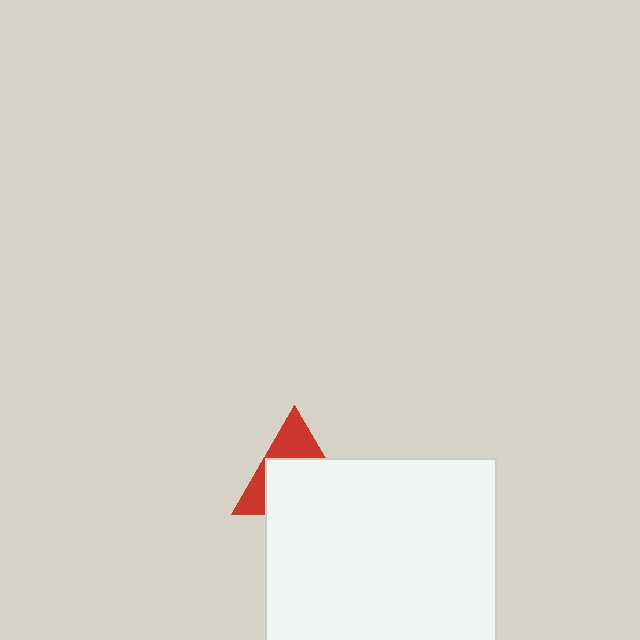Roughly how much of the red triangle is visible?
A small part of it is visible (roughly 38%).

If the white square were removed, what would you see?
You would see the complete red triangle.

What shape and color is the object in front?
The object in front is a white square.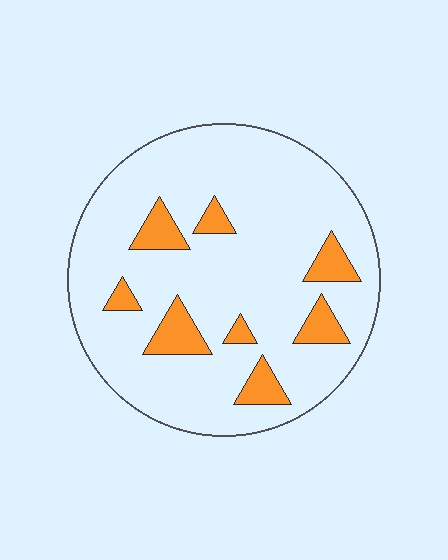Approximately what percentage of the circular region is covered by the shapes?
Approximately 15%.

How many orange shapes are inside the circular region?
8.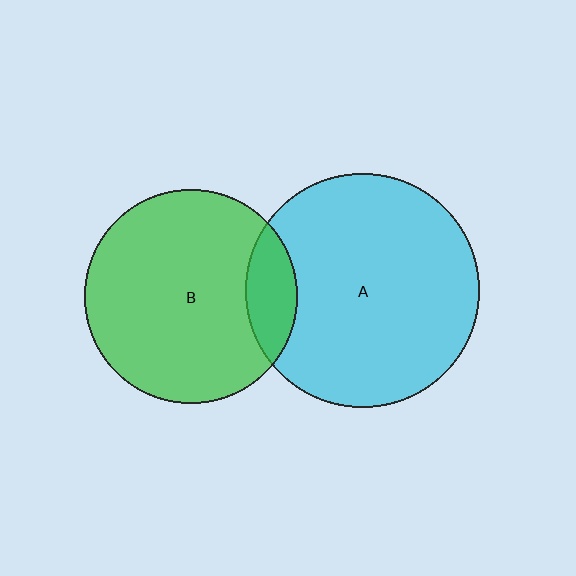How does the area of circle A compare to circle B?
Approximately 1.2 times.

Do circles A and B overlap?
Yes.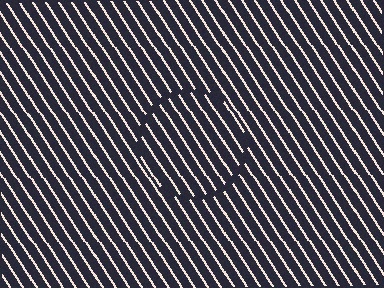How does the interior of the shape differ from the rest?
The interior of the shape contains the same grating, shifted by half a period — the contour is defined by the phase discontinuity where line-ends from the inner and outer gratings abut.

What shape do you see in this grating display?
An illusory circle. The interior of the shape contains the same grating, shifted by half a period — the contour is defined by the phase discontinuity where line-ends from the inner and outer gratings abut.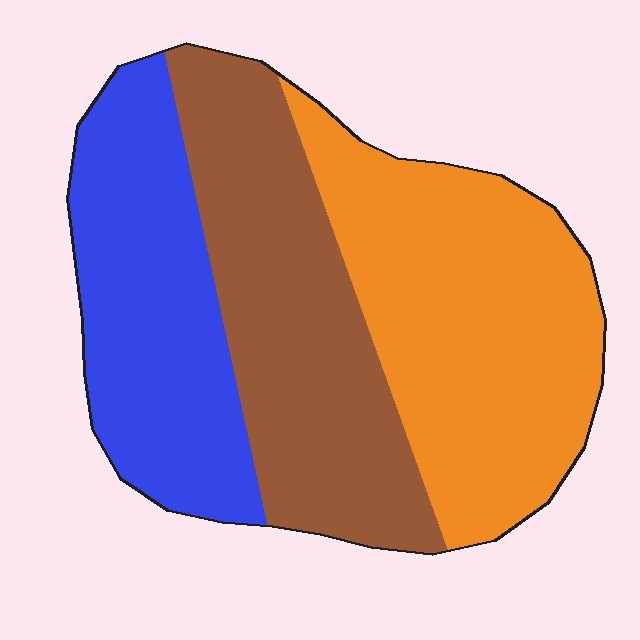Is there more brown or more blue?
Brown.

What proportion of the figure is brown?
Brown covers around 35% of the figure.